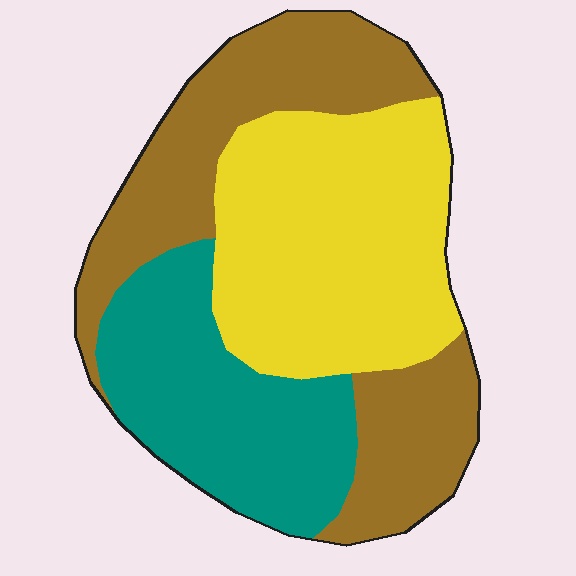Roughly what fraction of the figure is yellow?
Yellow takes up about three eighths (3/8) of the figure.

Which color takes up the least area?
Teal, at roughly 25%.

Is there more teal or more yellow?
Yellow.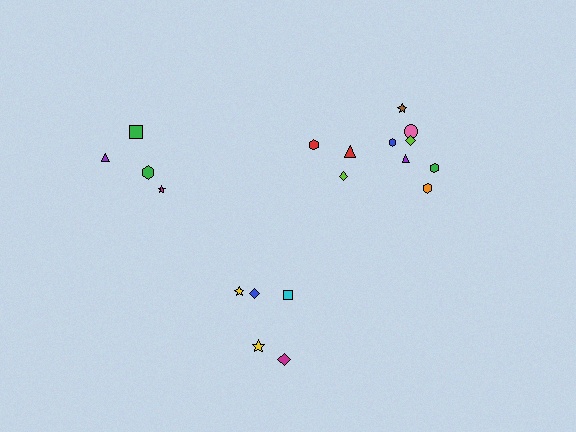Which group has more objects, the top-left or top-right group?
The top-right group.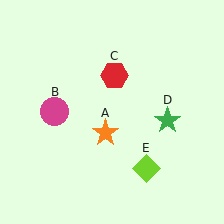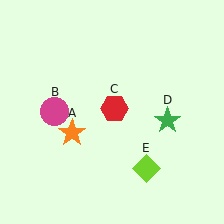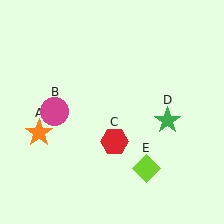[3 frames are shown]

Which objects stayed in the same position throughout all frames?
Magenta circle (object B) and green star (object D) and lime diamond (object E) remained stationary.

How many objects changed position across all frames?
2 objects changed position: orange star (object A), red hexagon (object C).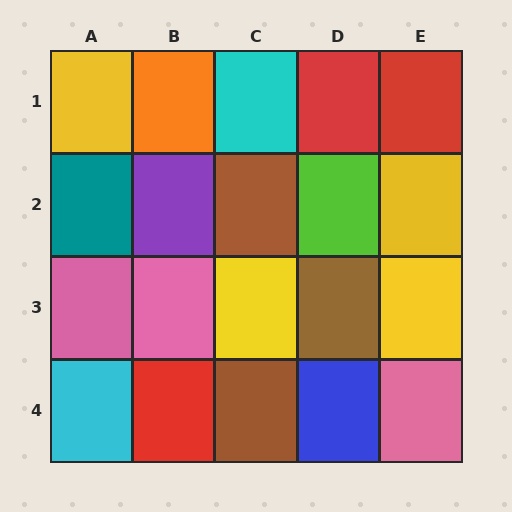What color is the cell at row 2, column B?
Purple.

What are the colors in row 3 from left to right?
Pink, pink, yellow, brown, yellow.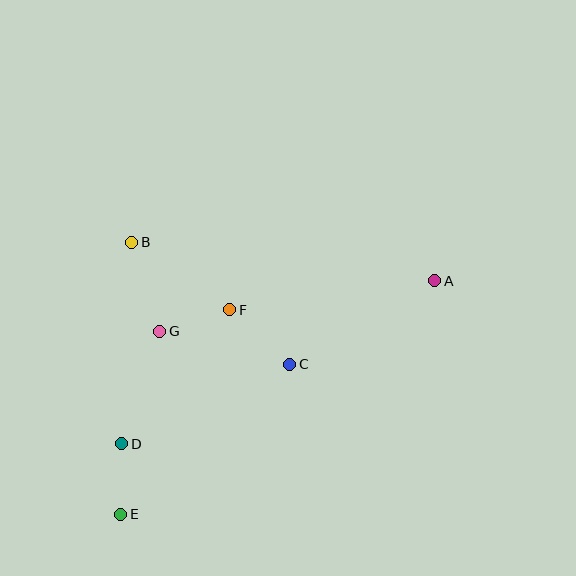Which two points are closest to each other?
Points D and E are closest to each other.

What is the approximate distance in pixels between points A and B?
The distance between A and B is approximately 306 pixels.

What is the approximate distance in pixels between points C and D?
The distance between C and D is approximately 186 pixels.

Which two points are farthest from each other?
Points A and E are farthest from each other.